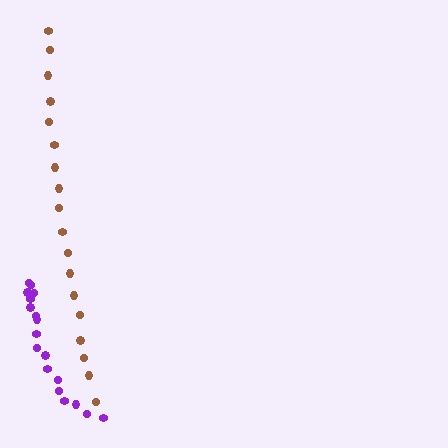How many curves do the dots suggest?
There are 2 distinct paths.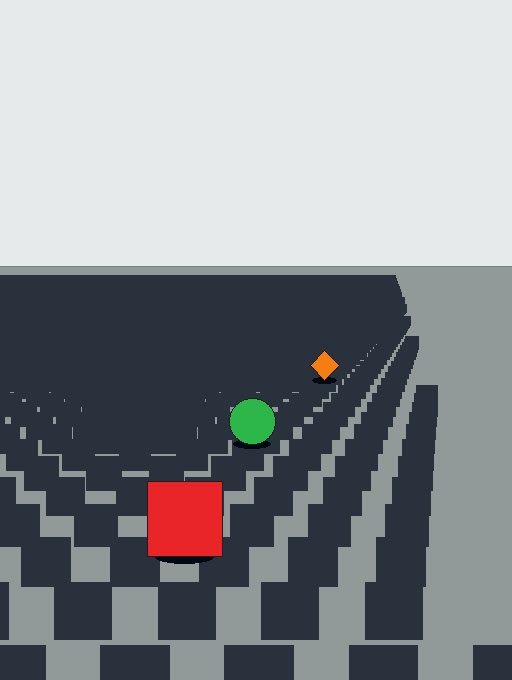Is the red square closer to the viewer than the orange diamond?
Yes. The red square is closer — you can tell from the texture gradient: the ground texture is coarser near it.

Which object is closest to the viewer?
The red square is closest. The texture marks near it are larger and more spread out.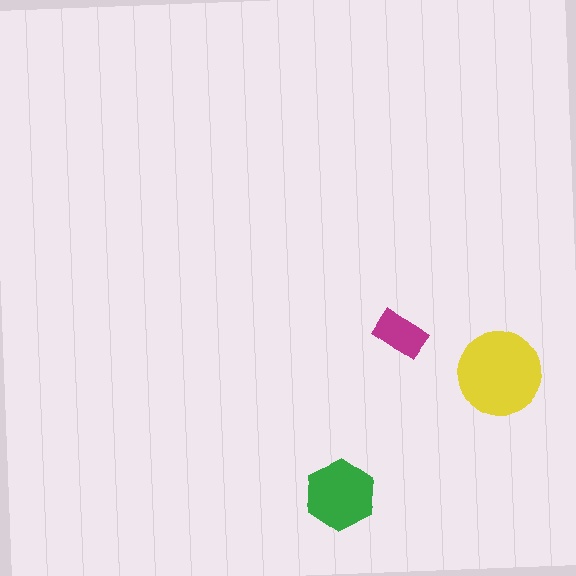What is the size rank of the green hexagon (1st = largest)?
2nd.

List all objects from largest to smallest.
The yellow circle, the green hexagon, the magenta rectangle.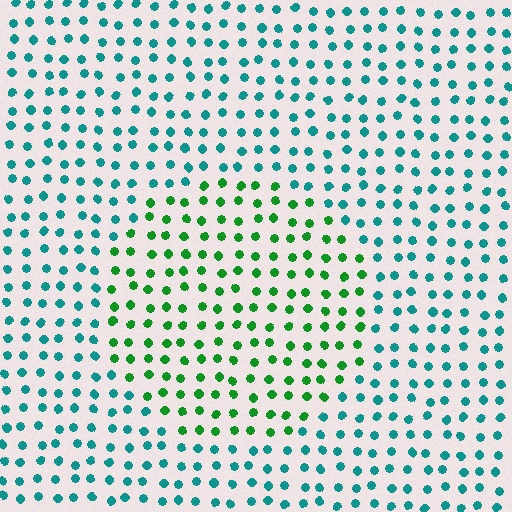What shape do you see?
I see a circle.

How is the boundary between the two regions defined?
The boundary is defined purely by a slight shift in hue (about 48 degrees). Spacing, size, and orientation are identical on both sides.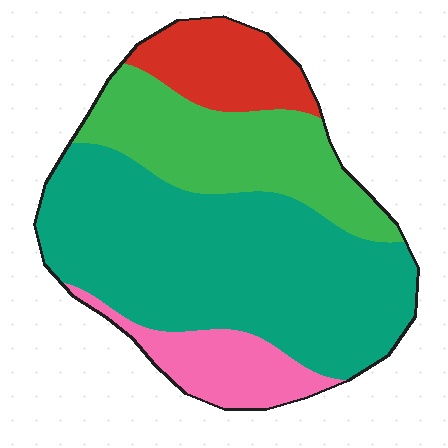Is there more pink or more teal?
Teal.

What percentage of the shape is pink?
Pink covers roughly 10% of the shape.